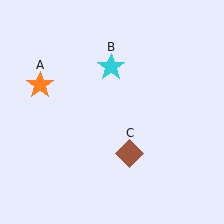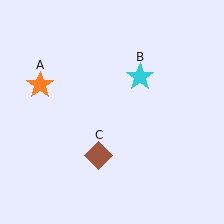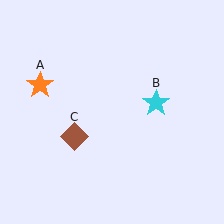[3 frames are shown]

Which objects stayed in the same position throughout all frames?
Orange star (object A) remained stationary.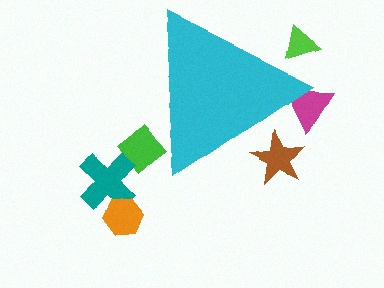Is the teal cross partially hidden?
No, the teal cross is fully visible.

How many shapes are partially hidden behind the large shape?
4 shapes are partially hidden.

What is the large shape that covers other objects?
A cyan triangle.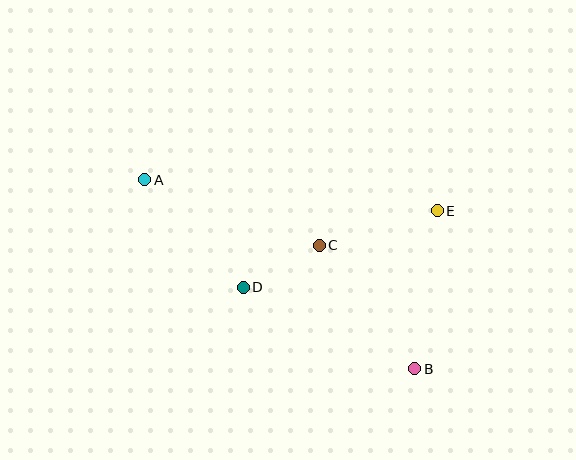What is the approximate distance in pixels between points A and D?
The distance between A and D is approximately 146 pixels.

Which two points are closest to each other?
Points C and D are closest to each other.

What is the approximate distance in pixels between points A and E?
The distance between A and E is approximately 294 pixels.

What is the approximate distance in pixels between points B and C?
The distance between B and C is approximately 156 pixels.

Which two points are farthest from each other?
Points A and B are farthest from each other.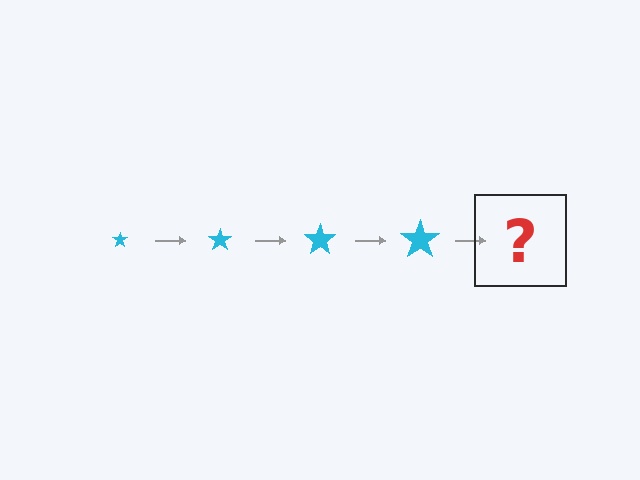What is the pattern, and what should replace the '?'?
The pattern is that the star gets progressively larger each step. The '?' should be a cyan star, larger than the previous one.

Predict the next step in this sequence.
The next step is a cyan star, larger than the previous one.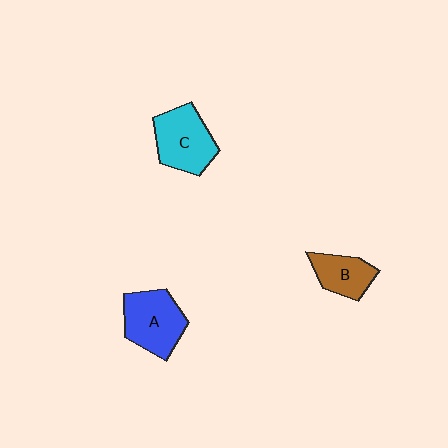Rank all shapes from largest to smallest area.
From largest to smallest: A (blue), C (cyan), B (brown).